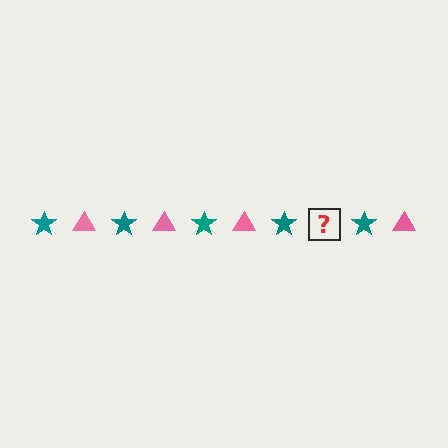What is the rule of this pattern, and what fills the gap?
The rule is that the pattern alternates between teal star and pink triangle. The gap should be filled with a pink triangle.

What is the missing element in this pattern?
The missing element is a pink triangle.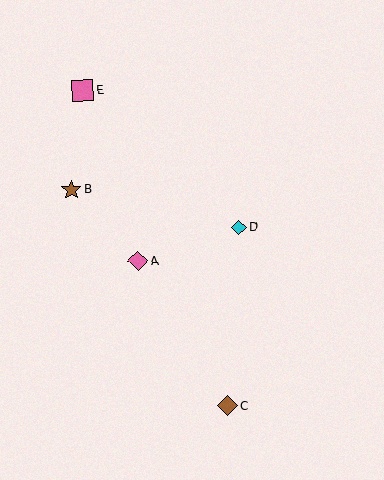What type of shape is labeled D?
Shape D is a cyan diamond.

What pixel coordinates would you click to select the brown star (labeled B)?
Click at (71, 190) to select the brown star B.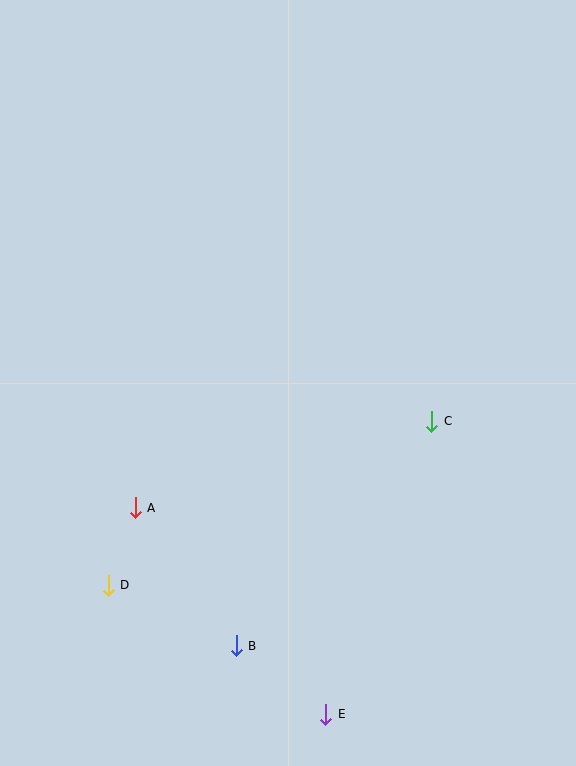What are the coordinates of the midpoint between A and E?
The midpoint between A and E is at (230, 611).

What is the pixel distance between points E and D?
The distance between E and D is 253 pixels.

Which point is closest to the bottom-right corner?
Point E is closest to the bottom-right corner.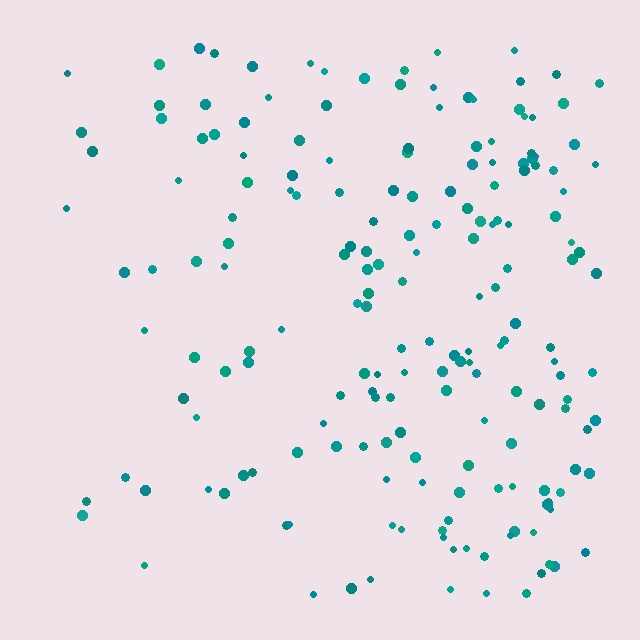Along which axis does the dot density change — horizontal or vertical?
Horizontal.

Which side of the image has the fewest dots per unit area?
The left.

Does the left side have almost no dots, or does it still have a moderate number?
Still a moderate number, just noticeably fewer than the right.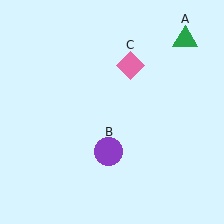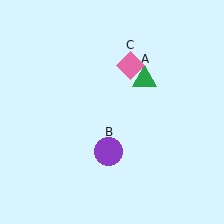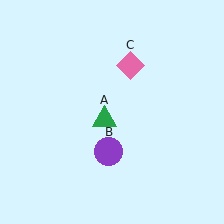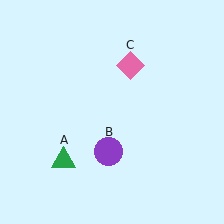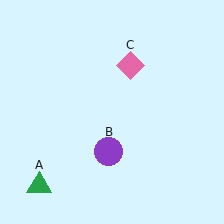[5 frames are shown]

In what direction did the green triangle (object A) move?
The green triangle (object A) moved down and to the left.